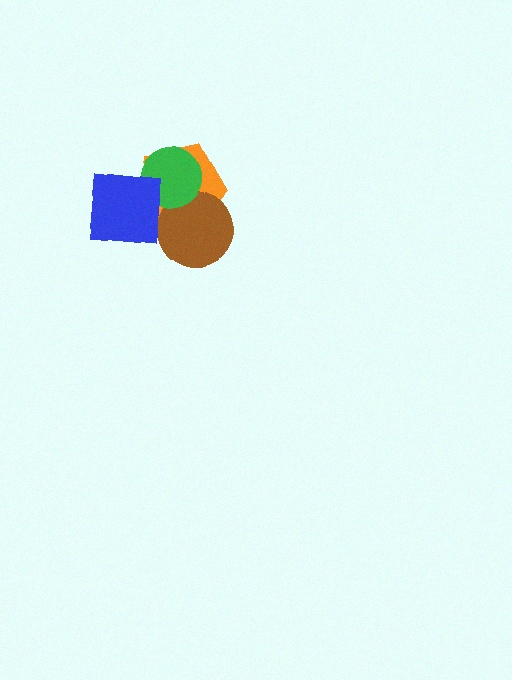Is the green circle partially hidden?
Yes, it is partially covered by another shape.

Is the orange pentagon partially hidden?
Yes, it is partially covered by another shape.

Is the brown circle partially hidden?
Yes, it is partially covered by another shape.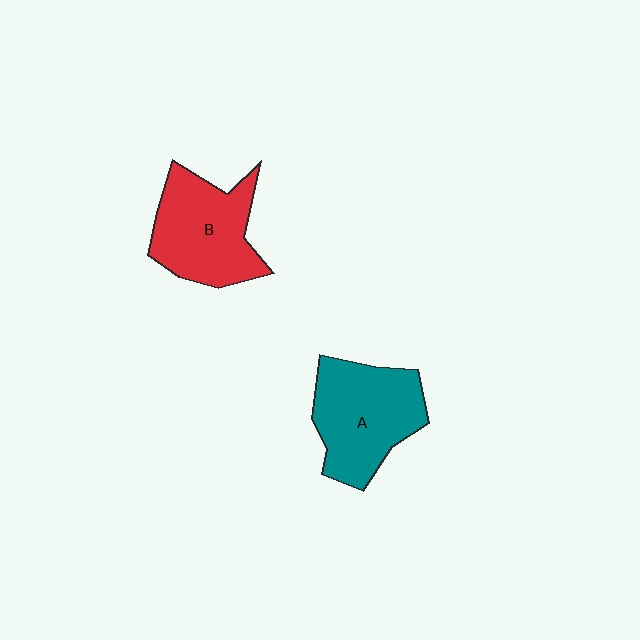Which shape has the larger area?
Shape A (teal).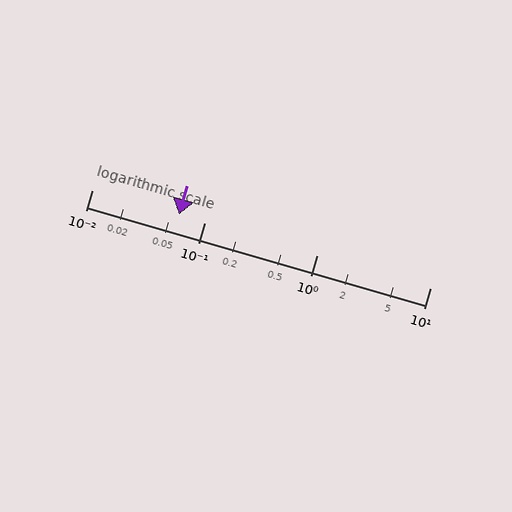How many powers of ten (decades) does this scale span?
The scale spans 3 decades, from 0.01 to 10.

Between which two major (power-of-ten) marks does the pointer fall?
The pointer is between 0.01 and 0.1.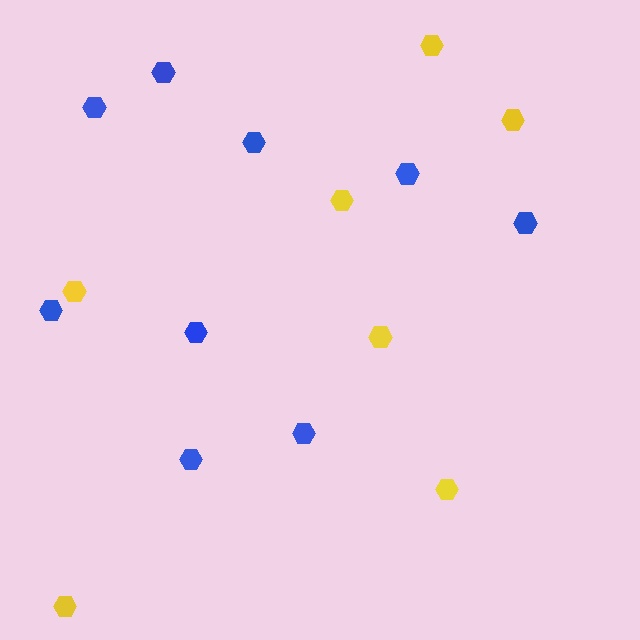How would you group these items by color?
There are 2 groups: one group of blue hexagons (9) and one group of yellow hexagons (7).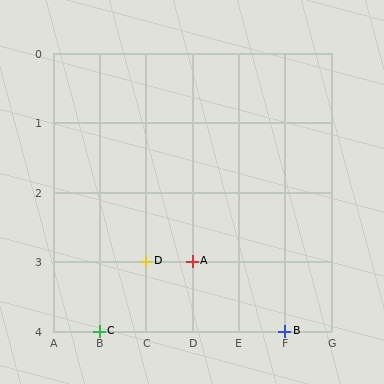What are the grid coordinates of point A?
Point A is at grid coordinates (D, 3).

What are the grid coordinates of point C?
Point C is at grid coordinates (B, 4).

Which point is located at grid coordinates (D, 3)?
Point A is at (D, 3).